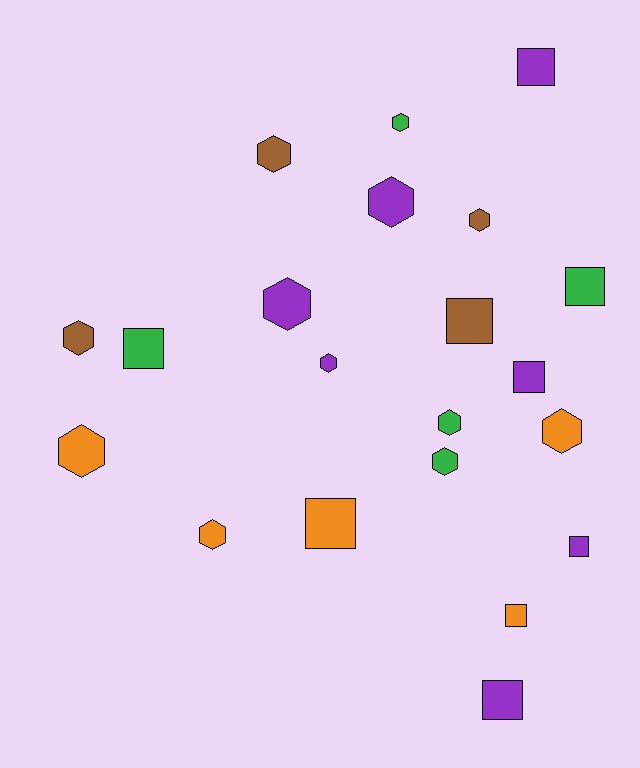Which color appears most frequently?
Purple, with 7 objects.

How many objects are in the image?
There are 21 objects.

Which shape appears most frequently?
Hexagon, with 12 objects.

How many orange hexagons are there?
There are 3 orange hexagons.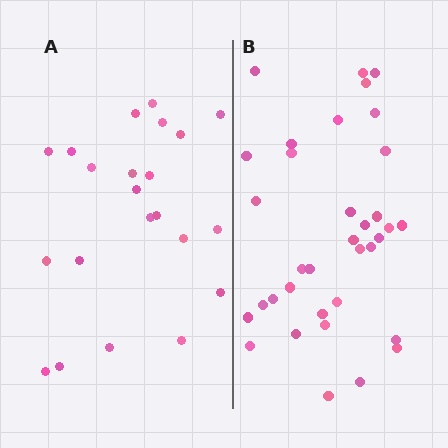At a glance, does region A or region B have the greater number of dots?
Region B (the right region) has more dots.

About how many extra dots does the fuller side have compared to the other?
Region B has approximately 15 more dots than region A.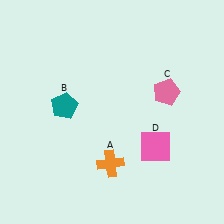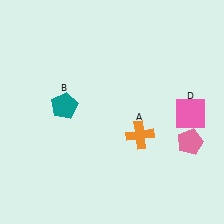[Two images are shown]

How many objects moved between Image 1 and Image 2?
3 objects moved between the two images.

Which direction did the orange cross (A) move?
The orange cross (A) moved right.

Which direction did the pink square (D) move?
The pink square (D) moved right.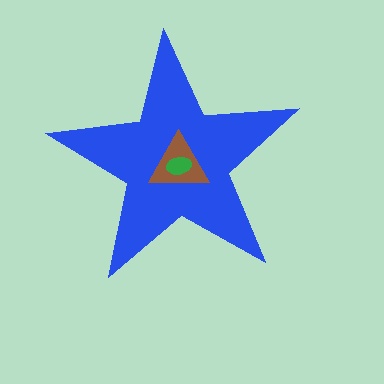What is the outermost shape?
The blue star.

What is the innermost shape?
The green ellipse.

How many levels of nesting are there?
3.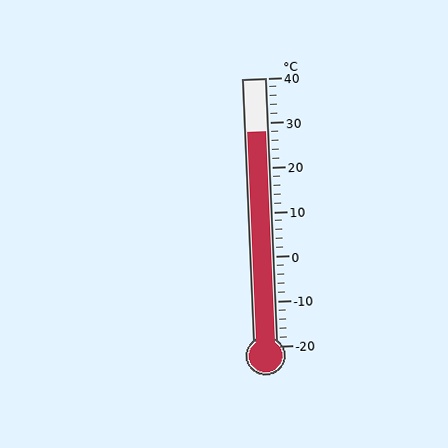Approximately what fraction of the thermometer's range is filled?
The thermometer is filled to approximately 80% of its range.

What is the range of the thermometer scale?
The thermometer scale ranges from -20°C to 40°C.